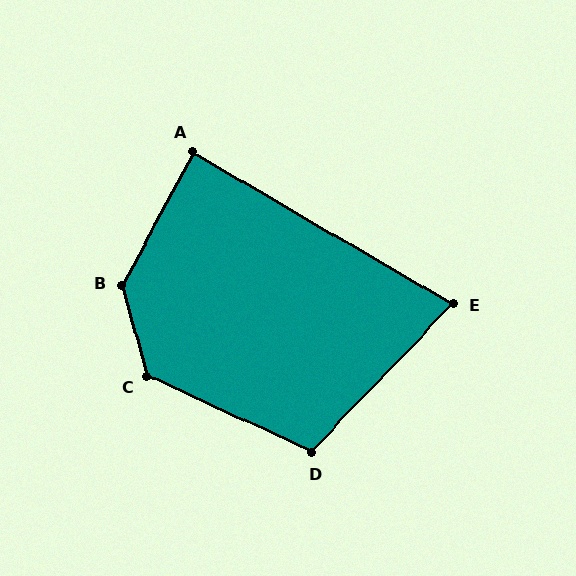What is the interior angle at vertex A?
Approximately 88 degrees (approximately right).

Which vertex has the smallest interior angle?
E, at approximately 77 degrees.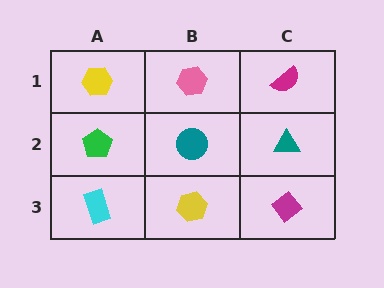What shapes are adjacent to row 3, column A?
A green pentagon (row 2, column A), a yellow hexagon (row 3, column B).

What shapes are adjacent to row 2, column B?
A pink hexagon (row 1, column B), a yellow hexagon (row 3, column B), a green pentagon (row 2, column A), a teal triangle (row 2, column C).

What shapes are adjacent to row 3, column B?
A teal circle (row 2, column B), a cyan rectangle (row 3, column A), a magenta diamond (row 3, column C).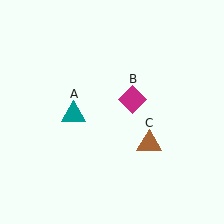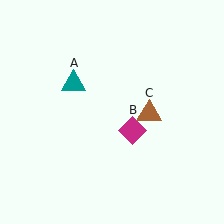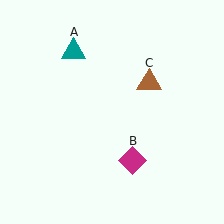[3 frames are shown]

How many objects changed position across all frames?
3 objects changed position: teal triangle (object A), magenta diamond (object B), brown triangle (object C).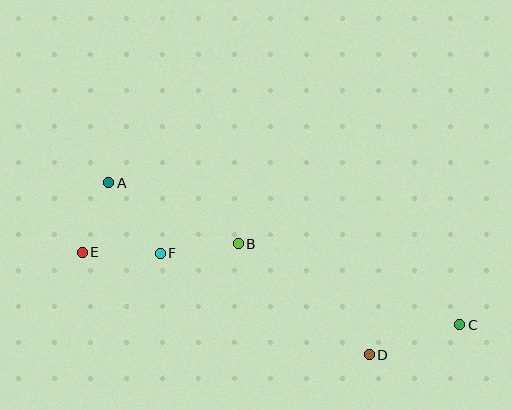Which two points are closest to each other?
Points A and E are closest to each other.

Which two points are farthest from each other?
Points C and E are farthest from each other.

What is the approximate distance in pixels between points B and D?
The distance between B and D is approximately 172 pixels.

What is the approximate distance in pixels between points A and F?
The distance between A and F is approximately 87 pixels.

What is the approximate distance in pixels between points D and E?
The distance between D and E is approximately 305 pixels.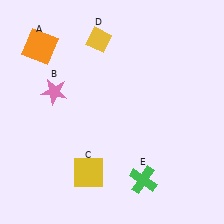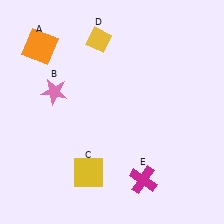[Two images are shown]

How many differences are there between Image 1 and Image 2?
There is 1 difference between the two images.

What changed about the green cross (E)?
In Image 1, E is green. In Image 2, it changed to magenta.